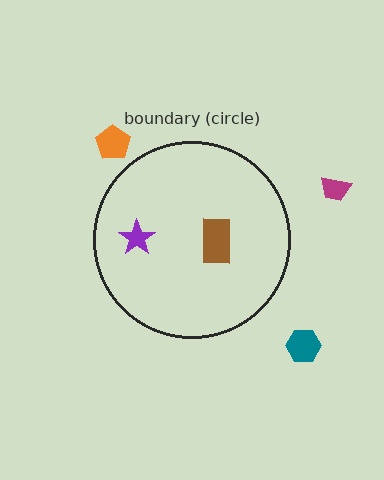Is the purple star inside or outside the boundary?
Inside.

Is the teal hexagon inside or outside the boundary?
Outside.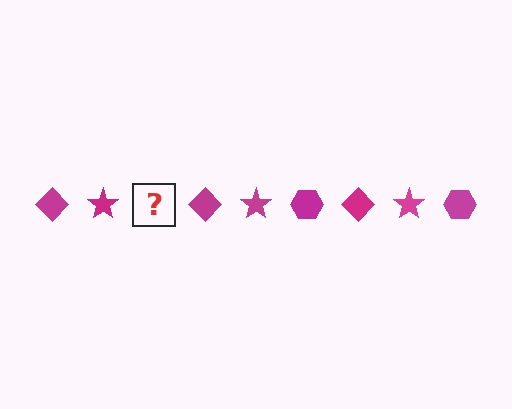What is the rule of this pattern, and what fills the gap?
The rule is that the pattern cycles through diamond, star, hexagon shapes in magenta. The gap should be filled with a magenta hexagon.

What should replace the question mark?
The question mark should be replaced with a magenta hexagon.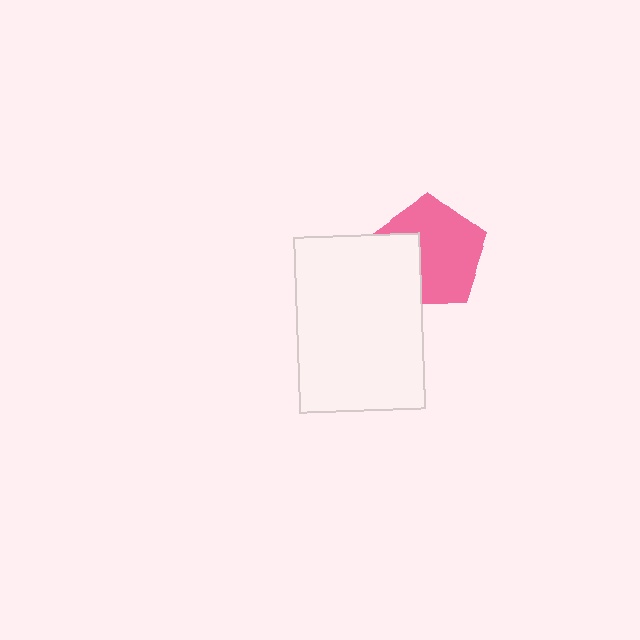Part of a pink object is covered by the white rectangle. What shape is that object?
It is a pentagon.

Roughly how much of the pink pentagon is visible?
Most of it is visible (roughly 68%).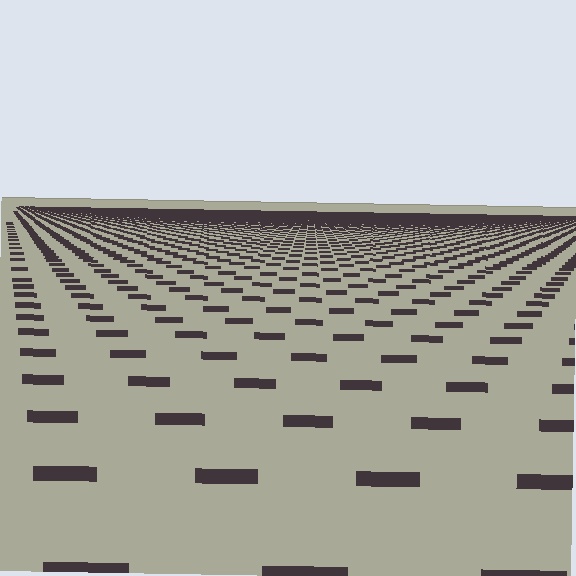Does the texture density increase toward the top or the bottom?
Density increases toward the top.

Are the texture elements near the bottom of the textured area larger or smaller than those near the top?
Larger. Near the bottom, elements are closer to the viewer and appear at a bigger on-screen size.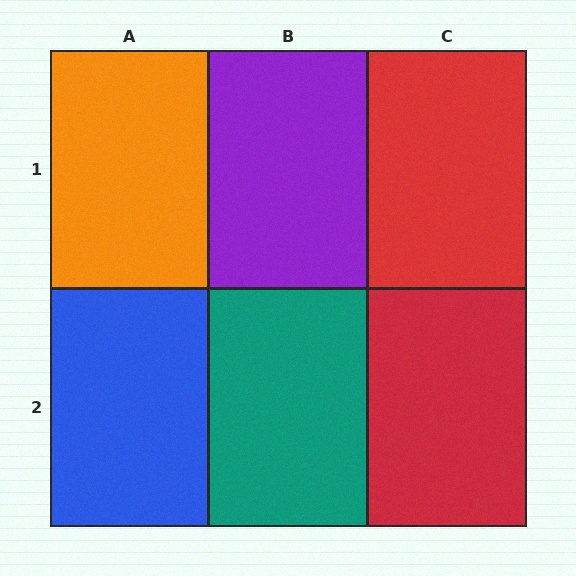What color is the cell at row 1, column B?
Purple.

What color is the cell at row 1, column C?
Red.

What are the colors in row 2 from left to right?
Blue, teal, red.